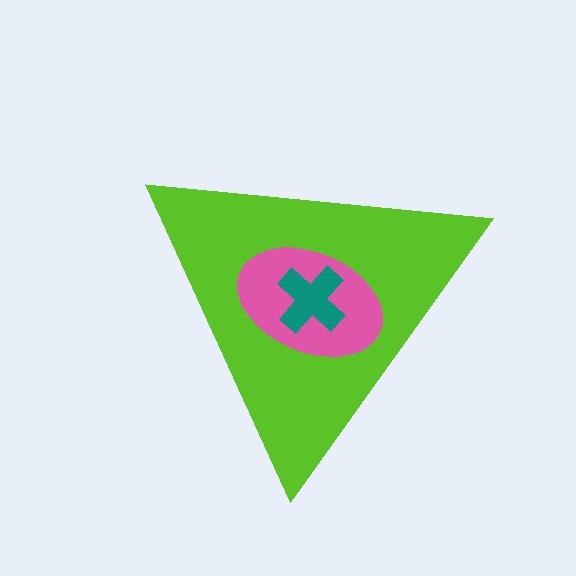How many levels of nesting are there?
3.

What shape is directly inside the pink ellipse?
The teal cross.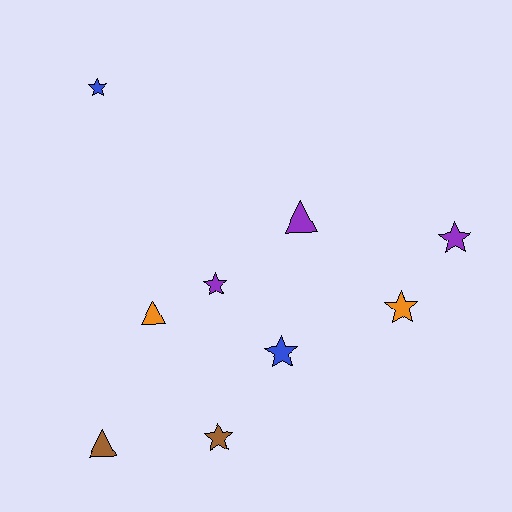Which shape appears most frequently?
Star, with 6 objects.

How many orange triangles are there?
There is 1 orange triangle.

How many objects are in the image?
There are 9 objects.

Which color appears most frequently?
Purple, with 3 objects.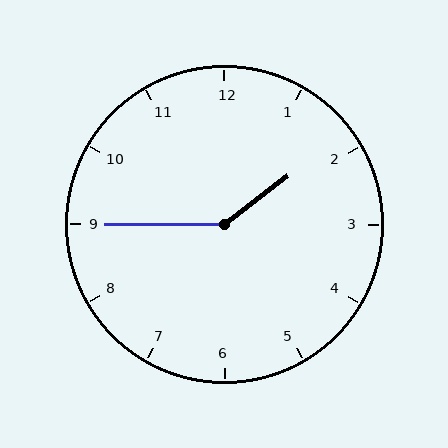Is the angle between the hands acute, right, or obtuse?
It is obtuse.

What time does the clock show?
1:45.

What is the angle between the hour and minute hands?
Approximately 142 degrees.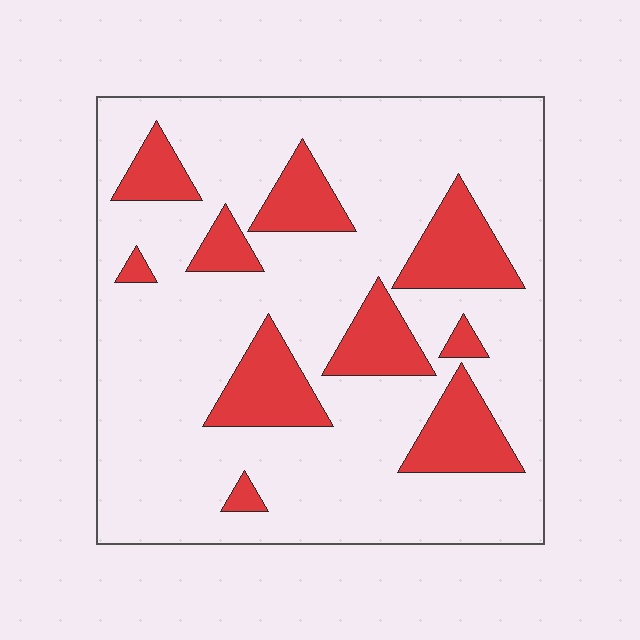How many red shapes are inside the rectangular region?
10.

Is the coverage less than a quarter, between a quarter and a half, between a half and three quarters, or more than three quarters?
Less than a quarter.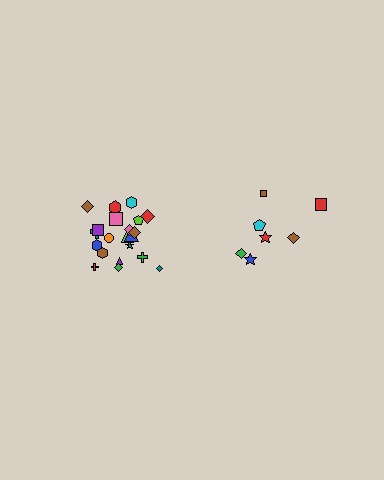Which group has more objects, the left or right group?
The left group.